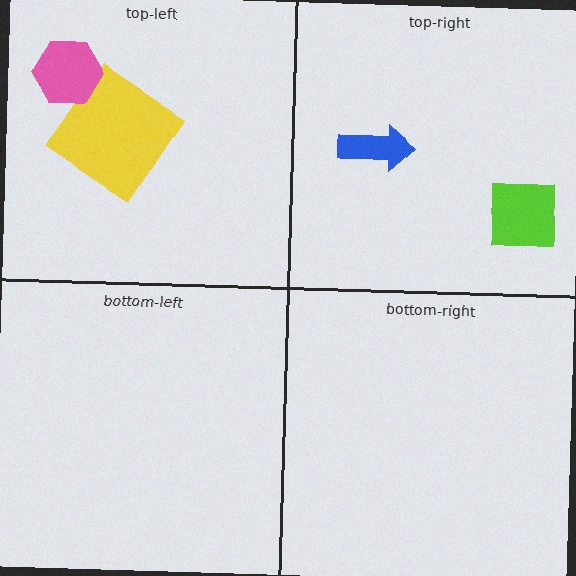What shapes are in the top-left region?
The yellow diamond, the pink hexagon.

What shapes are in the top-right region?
The lime square, the blue arrow.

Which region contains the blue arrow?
The top-right region.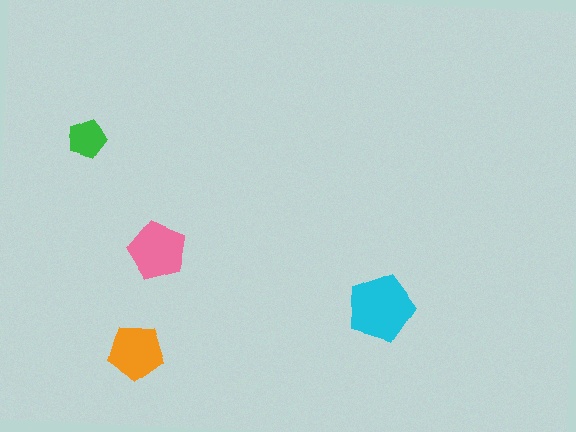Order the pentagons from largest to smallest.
the cyan one, the pink one, the orange one, the green one.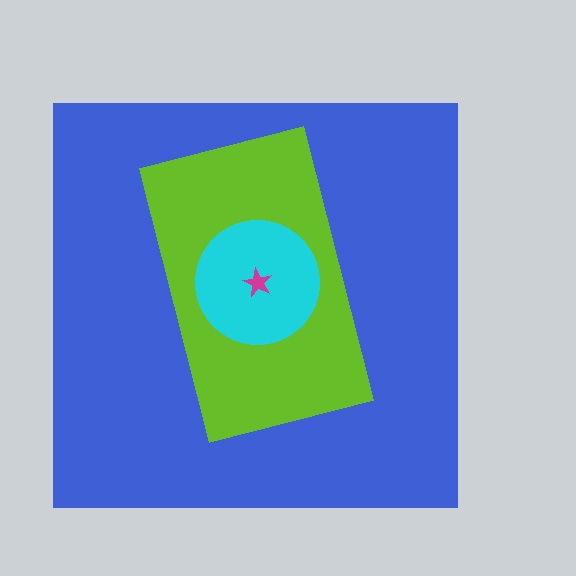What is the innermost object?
The magenta star.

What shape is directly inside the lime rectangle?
The cyan circle.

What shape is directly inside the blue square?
The lime rectangle.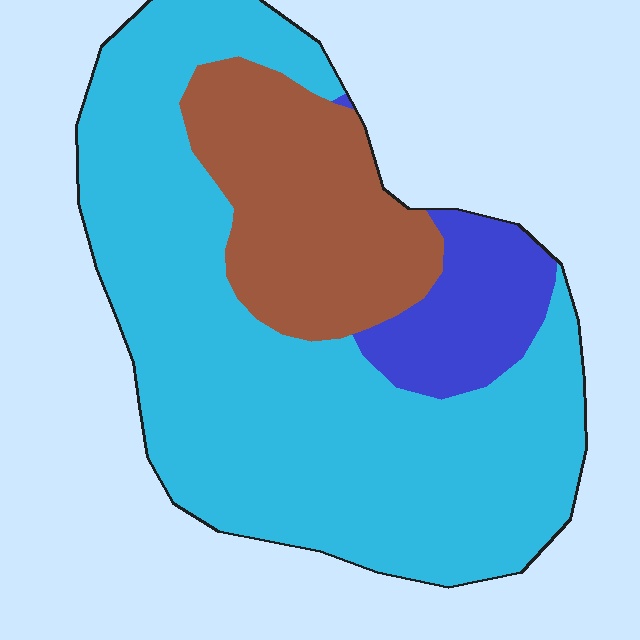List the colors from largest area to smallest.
From largest to smallest: cyan, brown, blue.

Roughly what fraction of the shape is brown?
Brown takes up about one quarter (1/4) of the shape.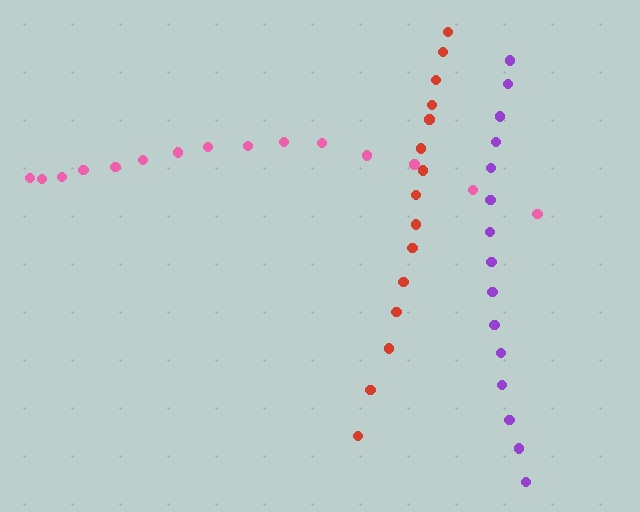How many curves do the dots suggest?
There are 3 distinct paths.